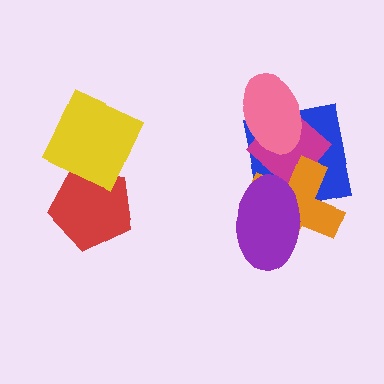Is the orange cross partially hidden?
Yes, it is partially covered by another shape.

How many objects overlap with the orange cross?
3 objects overlap with the orange cross.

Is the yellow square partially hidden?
No, no other shape covers it.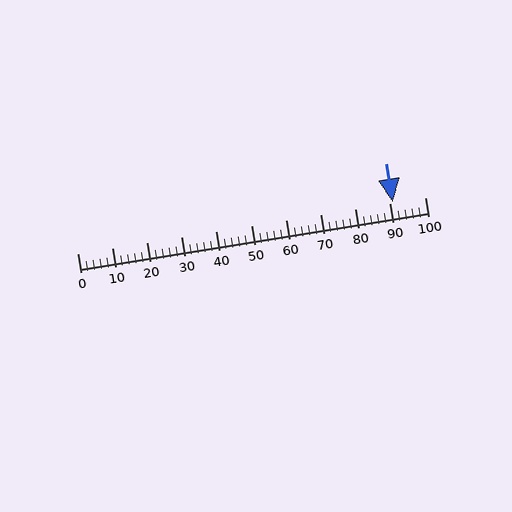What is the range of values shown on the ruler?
The ruler shows values from 0 to 100.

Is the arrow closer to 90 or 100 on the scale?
The arrow is closer to 90.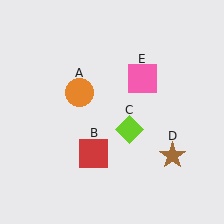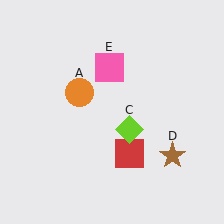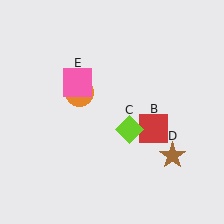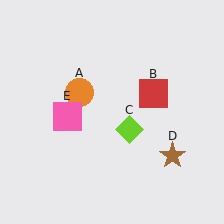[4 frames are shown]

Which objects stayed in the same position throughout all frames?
Orange circle (object A) and lime diamond (object C) and brown star (object D) remained stationary.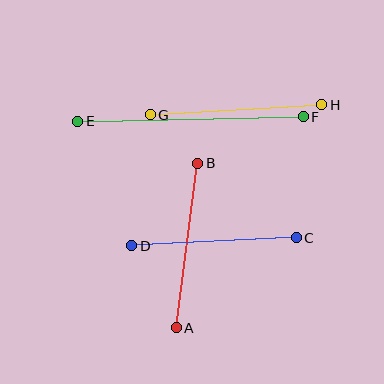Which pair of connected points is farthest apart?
Points E and F are farthest apart.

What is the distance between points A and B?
The distance is approximately 166 pixels.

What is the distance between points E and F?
The distance is approximately 226 pixels.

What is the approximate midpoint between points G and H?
The midpoint is at approximately (236, 110) pixels.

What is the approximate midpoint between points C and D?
The midpoint is at approximately (214, 242) pixels.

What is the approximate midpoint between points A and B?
The midpoint is at approximately (187, 246) pixels.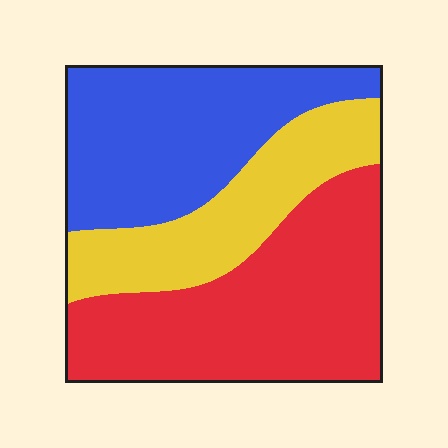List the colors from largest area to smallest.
From largest to smallest: red, blue, yellow.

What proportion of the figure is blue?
Blue covers about 35% of the figure.